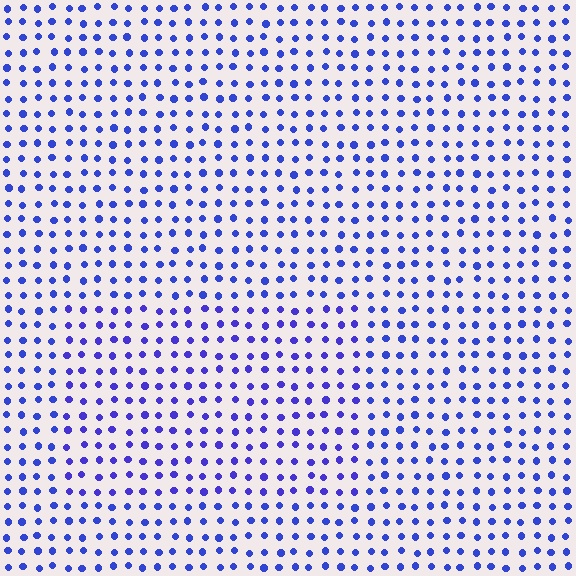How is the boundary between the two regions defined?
The boundary is defined purely by a slight shift in hue (about 15 degrees). Spacing, size, and orientation are identical on both sides.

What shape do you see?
I see a rectangle.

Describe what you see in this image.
The image is filled with small blue elements in a uniform arrangement. A rectangle-shaped region is visible where the elements are tinted to a slightly different hue, forming a subtle color boundary.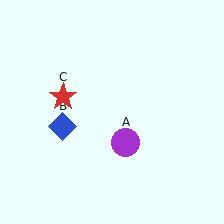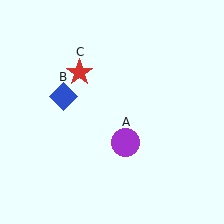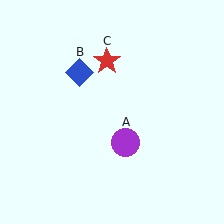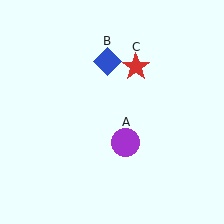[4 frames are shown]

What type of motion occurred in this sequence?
The blue diamond (object B), red star (object C) rotated clockwise around the center of the scene.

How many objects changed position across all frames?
2 objects changed position: blue diamond (object B), red star (object C).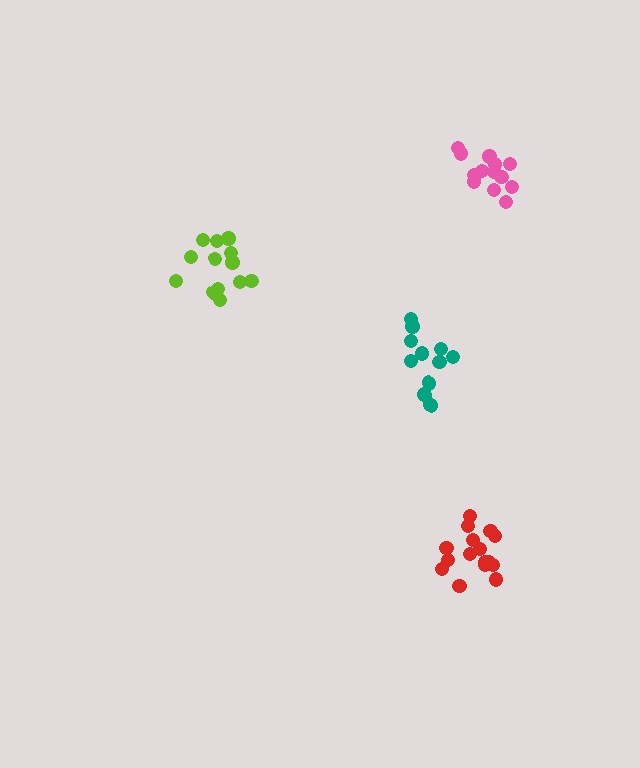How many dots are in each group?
Group 1: 13 dots, Group 2: 13 dots, Group 3: 16 dots, Group 4: 11 dots (53 total).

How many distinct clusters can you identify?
There are 4 distinct clusters.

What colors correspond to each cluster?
The clusters are colored: pink, lime, red, teal.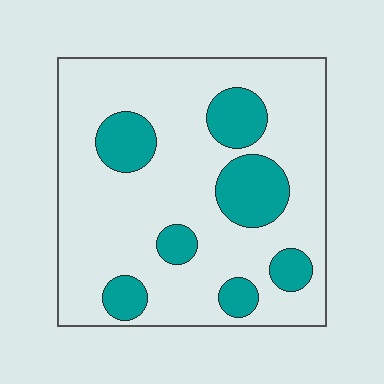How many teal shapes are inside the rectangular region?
7.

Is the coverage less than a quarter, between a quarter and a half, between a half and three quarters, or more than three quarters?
Less than a quarter.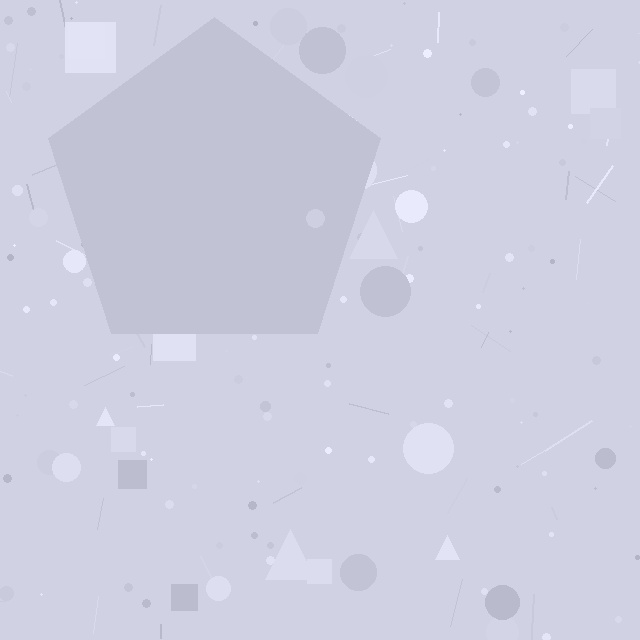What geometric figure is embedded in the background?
A pentagon is embedded in the background.